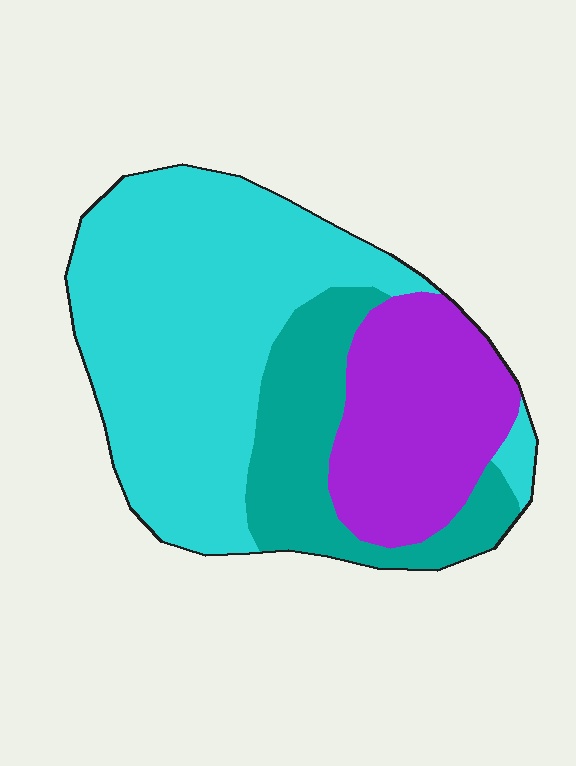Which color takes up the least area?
Teal, at roughly 20%.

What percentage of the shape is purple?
Purple covers about 25% of the shape.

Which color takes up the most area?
Cyan, at roughly 55%.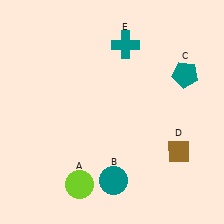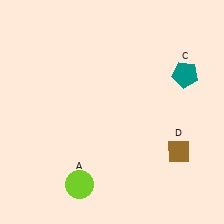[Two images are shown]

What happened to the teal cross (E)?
The teal cross (E) was removed in Image 2. It was in the top-right area of Image 1.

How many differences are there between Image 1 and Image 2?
There are 2 differences between the two images.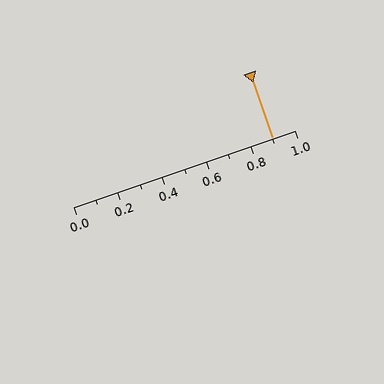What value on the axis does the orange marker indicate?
The marker indicates approximately 0.9.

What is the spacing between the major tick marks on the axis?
The major ticks are spaced 0.2 apart.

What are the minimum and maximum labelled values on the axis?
The axis runs from 0.0 to 1.0.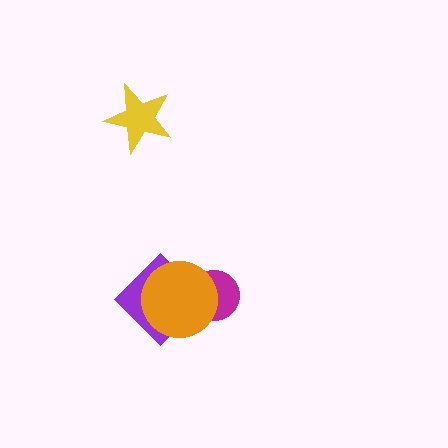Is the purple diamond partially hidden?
Yes, it is partially covered by another shape.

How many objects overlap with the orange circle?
2 objects overlap with the orange circle.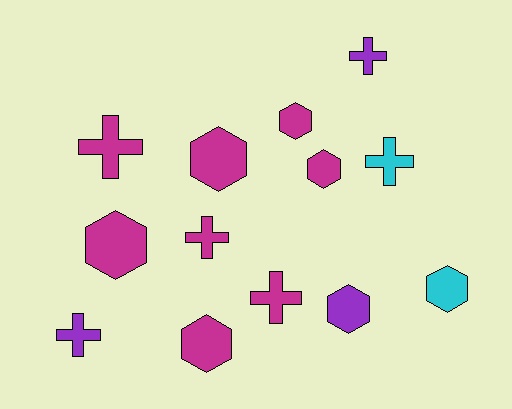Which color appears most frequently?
Magenta, with 8 objects.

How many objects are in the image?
There are 13 objects.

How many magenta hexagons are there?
There are 5 magenta hexagons.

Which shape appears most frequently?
Hexagon, with 7 objects.